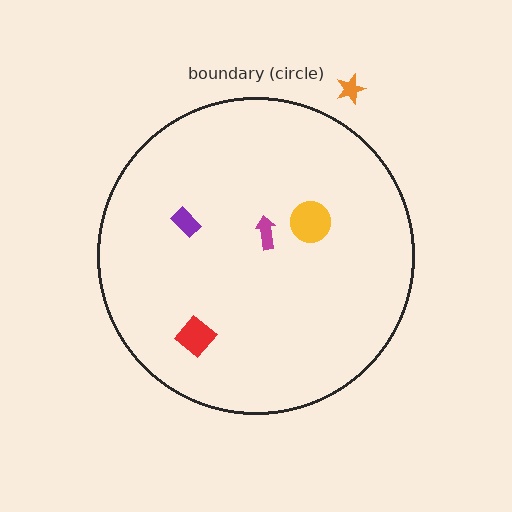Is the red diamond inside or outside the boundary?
Inside.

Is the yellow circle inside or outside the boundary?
Inside.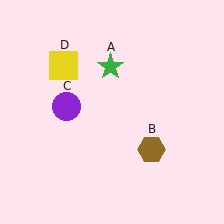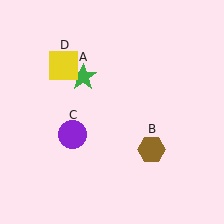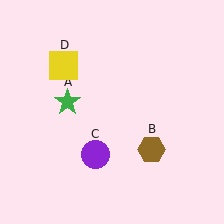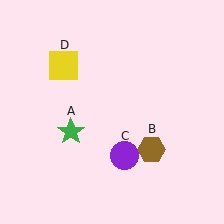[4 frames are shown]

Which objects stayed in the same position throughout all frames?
Brown hexagon (object B) and yellow square (object D) remained stationary.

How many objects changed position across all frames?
2 objects changed position: green star (object A), purple circle (object C).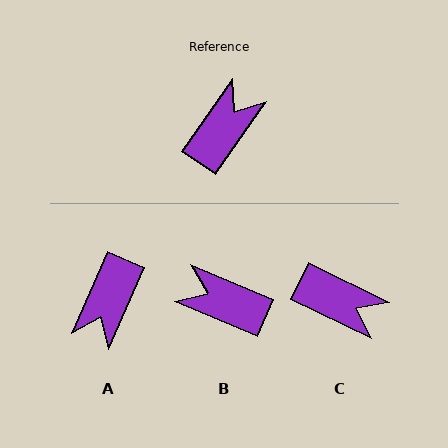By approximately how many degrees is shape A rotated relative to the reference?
Approximately 169 degrees clockwise.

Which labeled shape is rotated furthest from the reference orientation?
A, about 169 degrees away.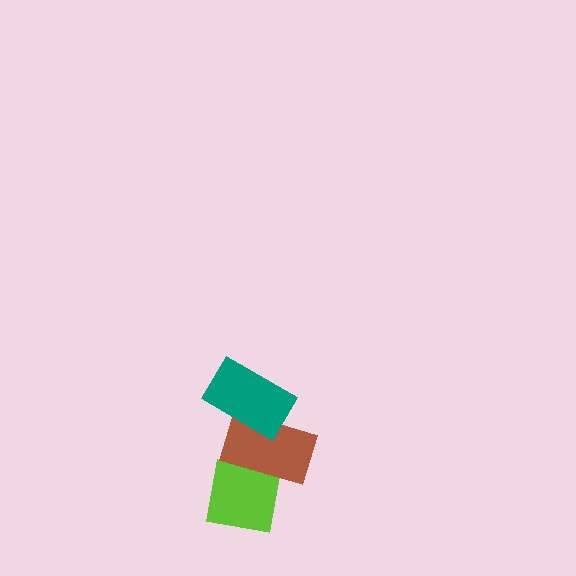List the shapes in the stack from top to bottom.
From top to bottom: the teal rectangle, the brown rectangle, the lime square.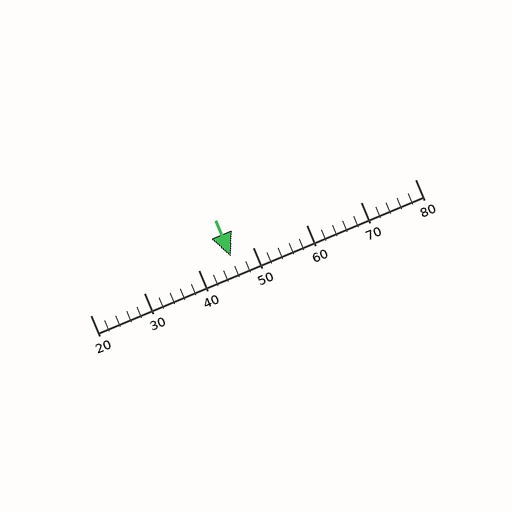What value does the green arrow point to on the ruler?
The green arrow points to approximately 46.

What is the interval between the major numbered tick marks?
The major tick marks are spaced 10 units apart.